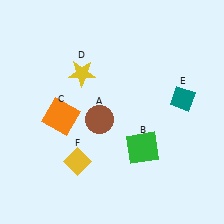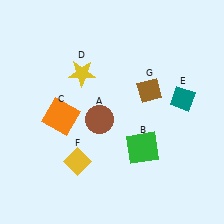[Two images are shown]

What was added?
A brown diamond (G) was added in Image 2.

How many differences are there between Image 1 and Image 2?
There is 1 difference between the two images.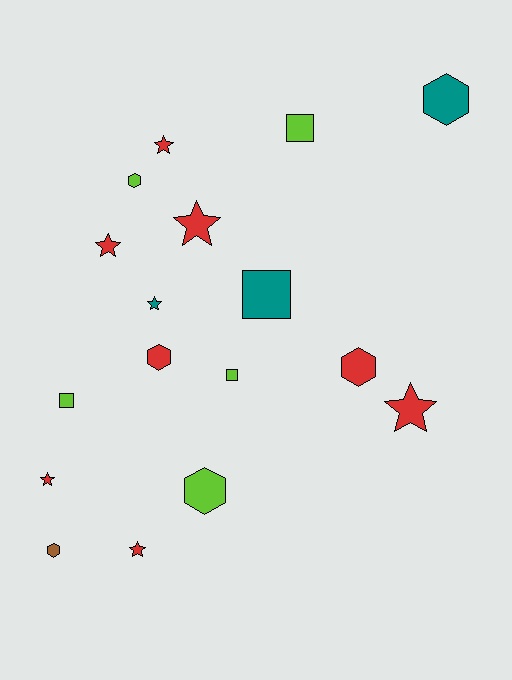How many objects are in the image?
There are 17 objects.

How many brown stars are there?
There are no brown stars.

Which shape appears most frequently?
Star, with 7 objects.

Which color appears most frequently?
Red, with 8 objects.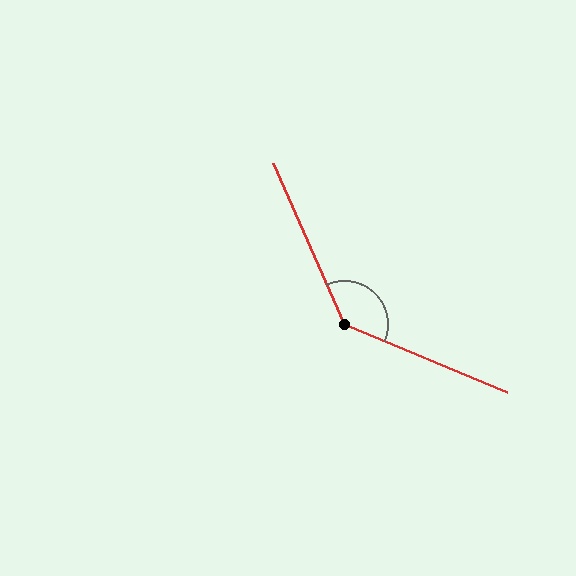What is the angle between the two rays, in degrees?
Approximately 136 degrees.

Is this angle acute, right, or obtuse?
It is obtuse.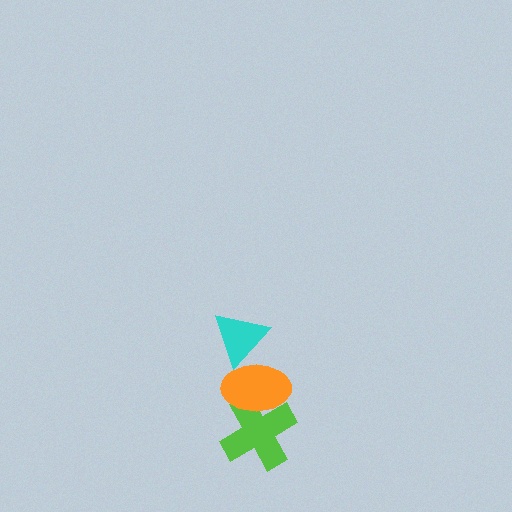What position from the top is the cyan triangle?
The cyan triangle is 1st from the top.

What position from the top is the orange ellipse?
The orange ellipse is 2nd from the top.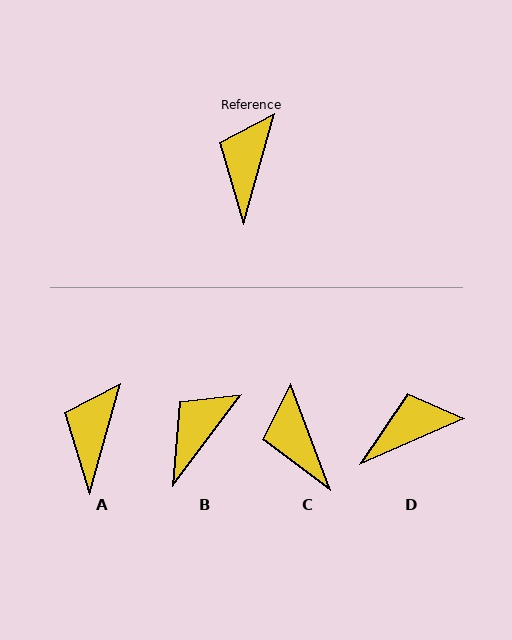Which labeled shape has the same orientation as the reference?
A.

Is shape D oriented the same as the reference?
No, it is off by about 51 degrees.